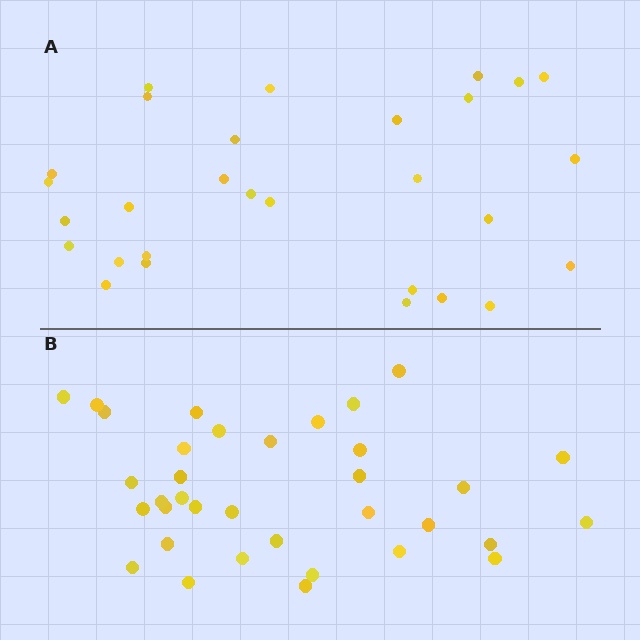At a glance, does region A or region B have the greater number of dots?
Region B (the bottom region) has more dots.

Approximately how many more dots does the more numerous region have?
Region B has about 6 more dots than region A.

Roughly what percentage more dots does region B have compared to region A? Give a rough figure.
About 20% more.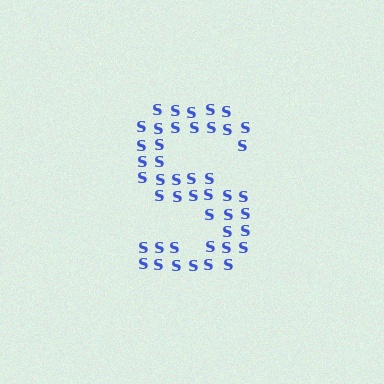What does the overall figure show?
The overall figure shows the letter S.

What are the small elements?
The small elements are letter S's.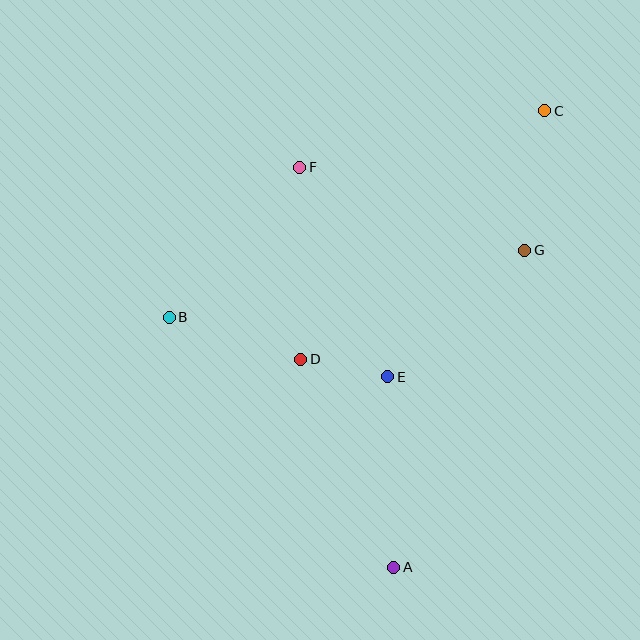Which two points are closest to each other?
Points D and E are closest to each other.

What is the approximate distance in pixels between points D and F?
The distance between D and F is approximately 192 pixels.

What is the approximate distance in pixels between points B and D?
The distance between B and D is approximately 138 pixels.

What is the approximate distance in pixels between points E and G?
The distance between E and G is approximately 186 pixels.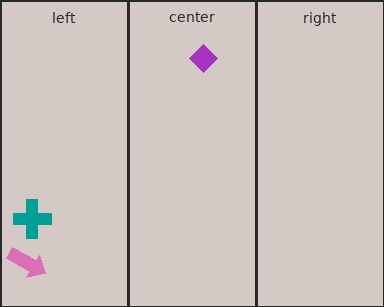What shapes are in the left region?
The pink arrow, the teal cross.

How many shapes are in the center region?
1.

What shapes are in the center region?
The purple diamond.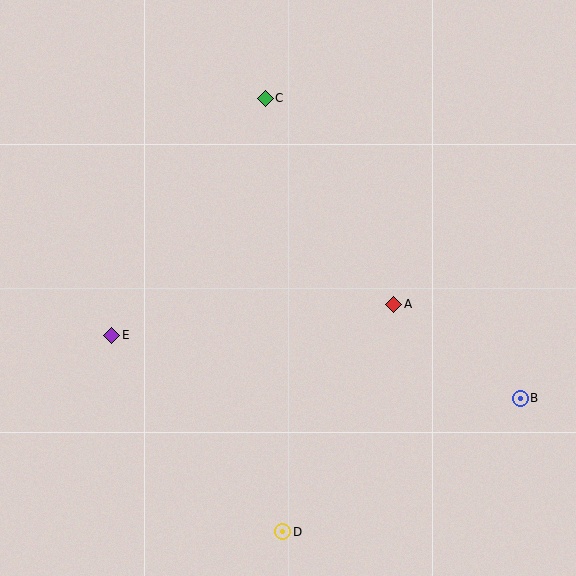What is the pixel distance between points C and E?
The distance between C and E is 282 pixels.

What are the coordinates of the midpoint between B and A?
The midpoint between B and A is at (457, 351).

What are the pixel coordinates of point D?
Point D is at (283, 532).